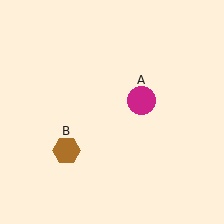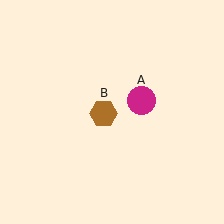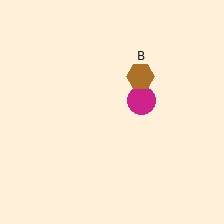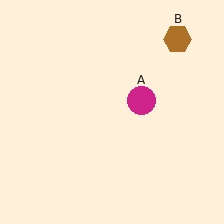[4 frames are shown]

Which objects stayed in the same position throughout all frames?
Magenta circle (object A) remained stationary.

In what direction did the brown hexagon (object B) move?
The brown hexagon (object B) moved up and to the right.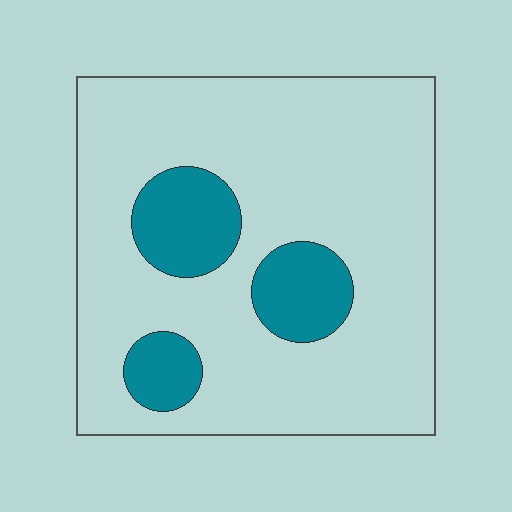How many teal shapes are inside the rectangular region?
3.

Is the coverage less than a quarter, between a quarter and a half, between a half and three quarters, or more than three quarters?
Less than a quarter.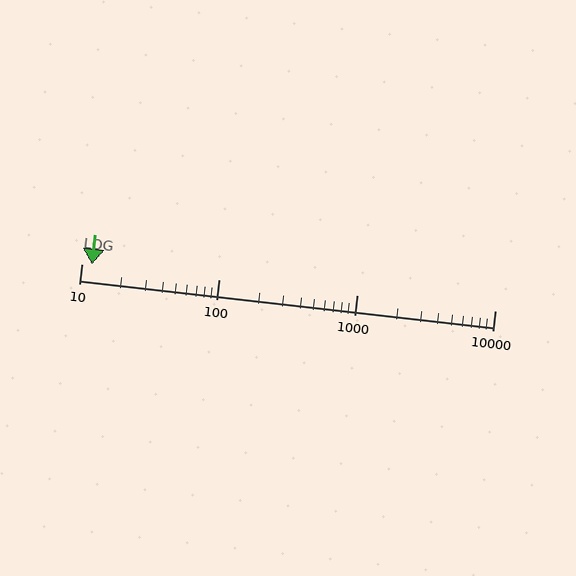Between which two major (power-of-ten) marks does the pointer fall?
The pointer is between 10 and 100.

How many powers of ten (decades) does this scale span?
The scale spans 3 decades, from 10 to 10000.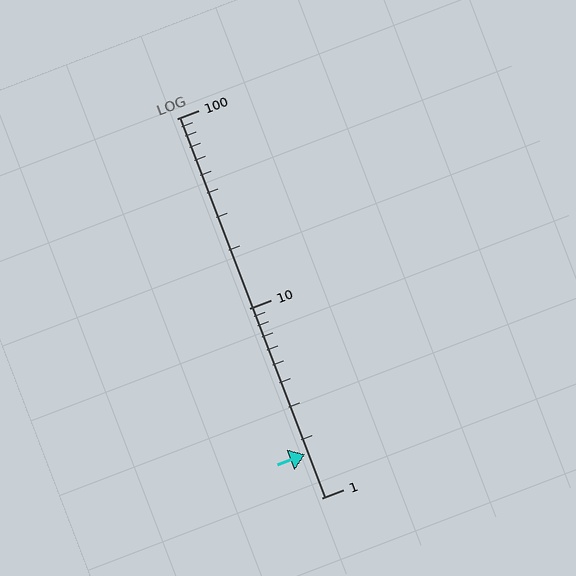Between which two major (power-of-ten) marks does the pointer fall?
The pointer is between 1 and 10.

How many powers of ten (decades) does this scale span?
The scale spans 2 decades, from 1 to 100.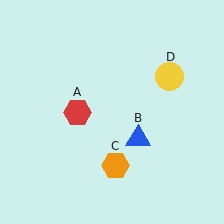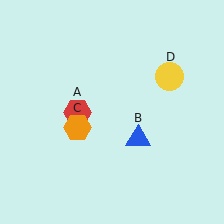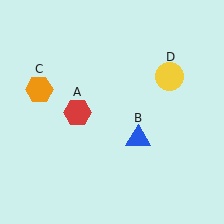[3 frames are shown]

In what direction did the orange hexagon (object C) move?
The orange hexagon (object C) moved up and to the left.